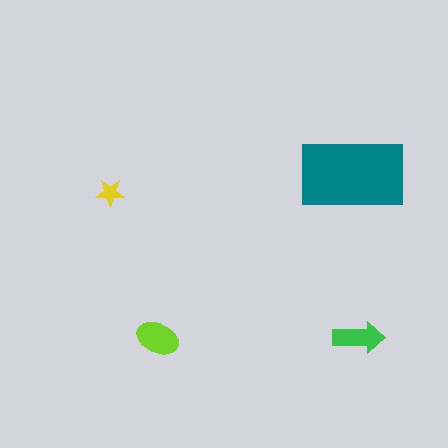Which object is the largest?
The teal rectangle.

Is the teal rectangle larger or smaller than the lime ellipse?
Larger.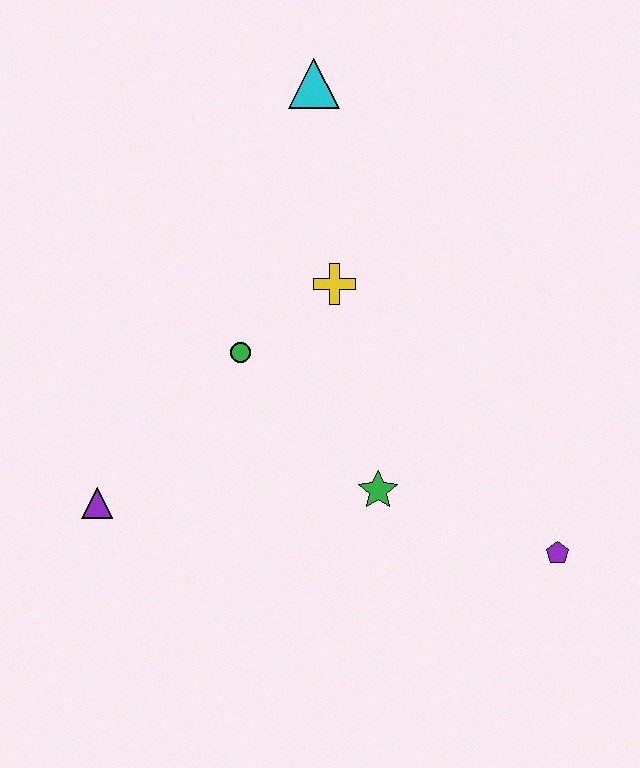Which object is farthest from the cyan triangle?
The purple pentagon is farthest from the cyan triangle.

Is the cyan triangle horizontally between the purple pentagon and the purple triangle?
Yes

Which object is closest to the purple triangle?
The green circle is closest to the purple triangle.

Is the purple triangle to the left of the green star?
Yes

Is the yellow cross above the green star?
Yes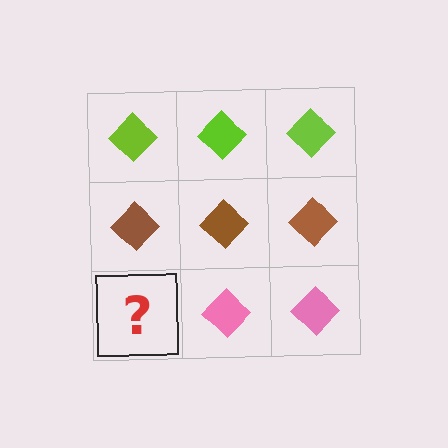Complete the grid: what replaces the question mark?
The question mark should be replaced with a pink diamond.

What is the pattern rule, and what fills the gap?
The rule is that each row has a consistent color. The gap should be filled with a pink diamond.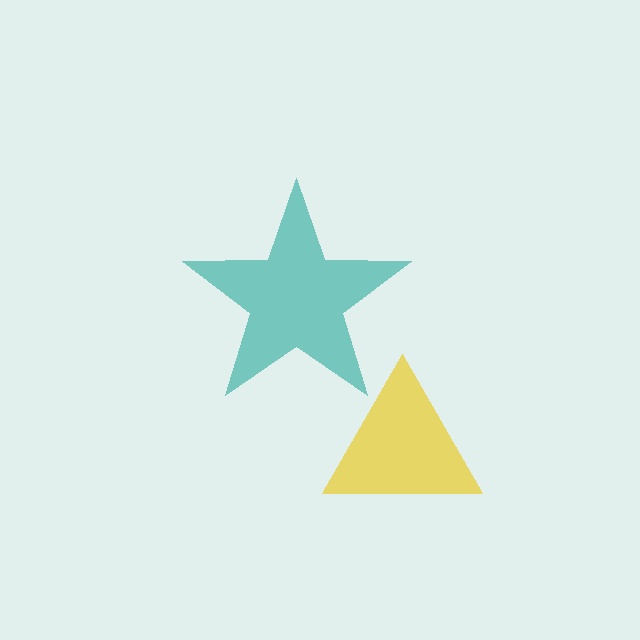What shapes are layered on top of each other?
The layered shapes are: a yellow triangle, a teal star.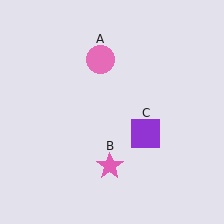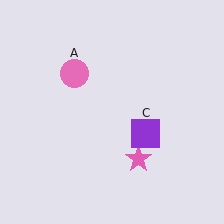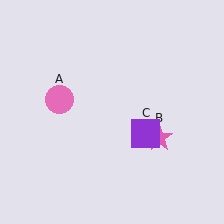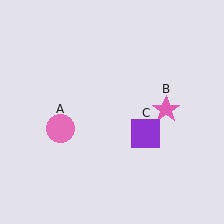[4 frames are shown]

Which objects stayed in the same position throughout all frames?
Purple square (object C) remained stationary.